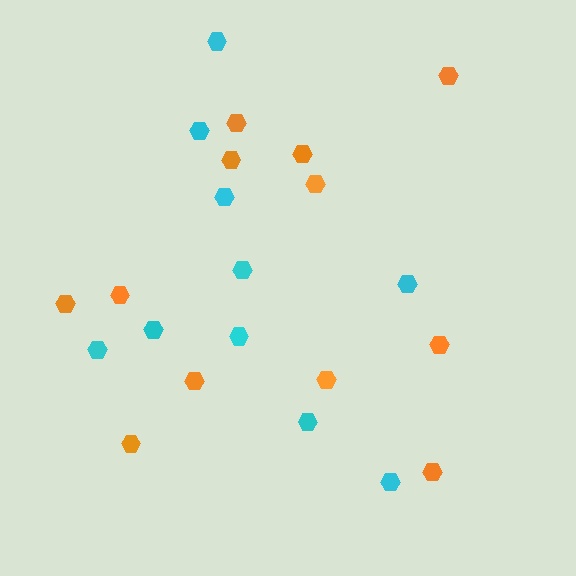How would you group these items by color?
There are 2 groups: one group of cyan hexagons (10) and one group of orange hexagons (12).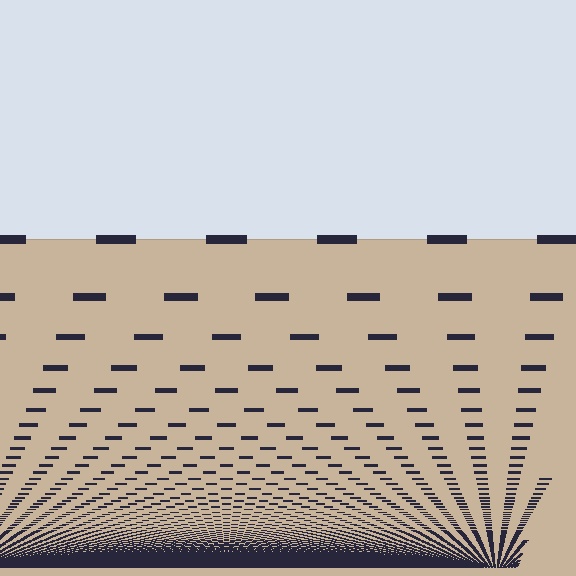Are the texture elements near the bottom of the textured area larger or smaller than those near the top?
Smaller. The gradient is inverted — elements near the bottom are smaller and denser.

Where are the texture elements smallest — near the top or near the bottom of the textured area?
Near the bottom.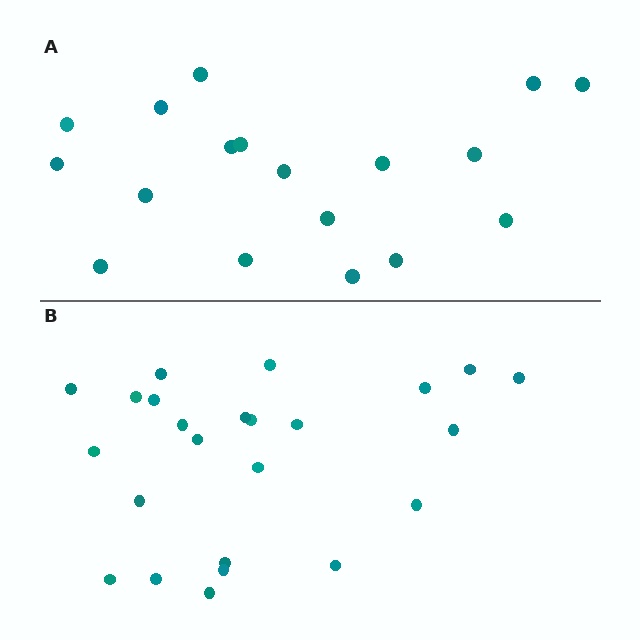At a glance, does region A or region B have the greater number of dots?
Region B (the bottom region) has more dots.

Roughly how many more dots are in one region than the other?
Region B has about 6 more dots than region A.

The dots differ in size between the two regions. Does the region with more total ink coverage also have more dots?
No. Region A has more total ink coverage because its dots are larger, but region B actually contains more individual dots. Total area can be misleading — the number of items is what matters here.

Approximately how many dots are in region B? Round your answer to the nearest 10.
About 20 dots. (The exact count is 24, which rounds to 20.)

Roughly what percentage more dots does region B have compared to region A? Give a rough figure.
About 35% more.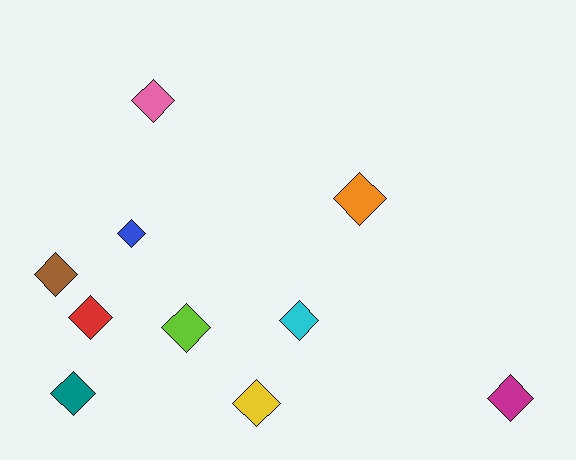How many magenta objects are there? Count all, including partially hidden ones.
There is 1 magenta object.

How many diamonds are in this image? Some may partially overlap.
There are 10 diamonds.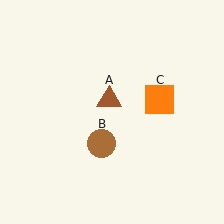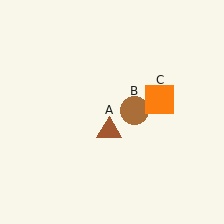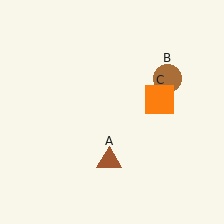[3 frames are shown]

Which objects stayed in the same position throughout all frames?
Orange square (object C) remained stationary.